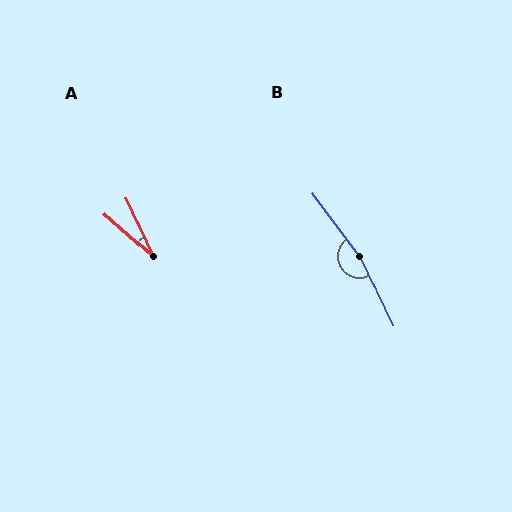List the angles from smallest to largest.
A (24°), B (169°).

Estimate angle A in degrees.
Approximately 24 degrees.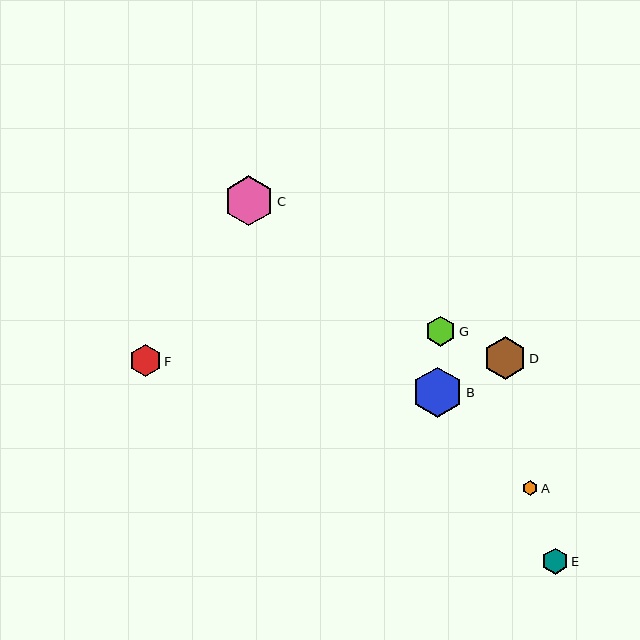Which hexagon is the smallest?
Hexagon A is the smallest with a size of approximately 15 pixels.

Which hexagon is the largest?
Hexagon C is the largest with a size of approximately 50 pixels.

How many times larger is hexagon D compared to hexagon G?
Hexagon D is approximately 1.4 times the size of hexagon G.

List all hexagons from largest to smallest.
From largest to smallest: C, B, D, F, G, E, A.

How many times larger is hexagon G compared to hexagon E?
Hexagon G is approximately 1.2 times the size of hexagon E.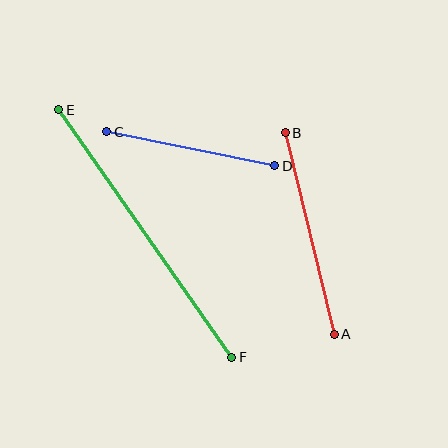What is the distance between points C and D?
The distance is approximately 172 pixels.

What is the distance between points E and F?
The distance is approximately 302 pixels.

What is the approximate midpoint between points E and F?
The midpoint is at approximately (145, 234) pixels.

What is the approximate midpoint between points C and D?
The midpoint is at approximately (191, 149) pixels.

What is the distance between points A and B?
The distance is approximately 207 pixels.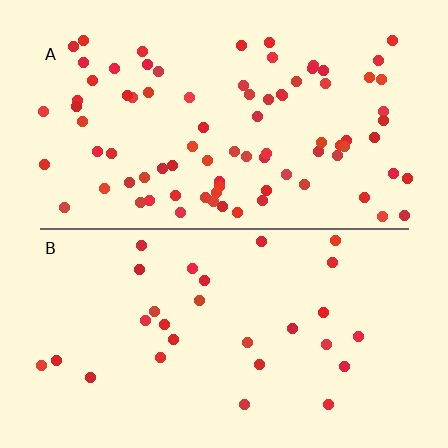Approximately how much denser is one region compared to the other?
Approximately 3.0× — region A over region B.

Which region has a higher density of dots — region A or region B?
A (the top).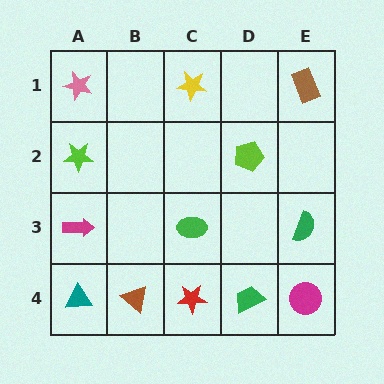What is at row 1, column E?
A brown rectangle.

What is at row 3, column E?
A green semicircle.